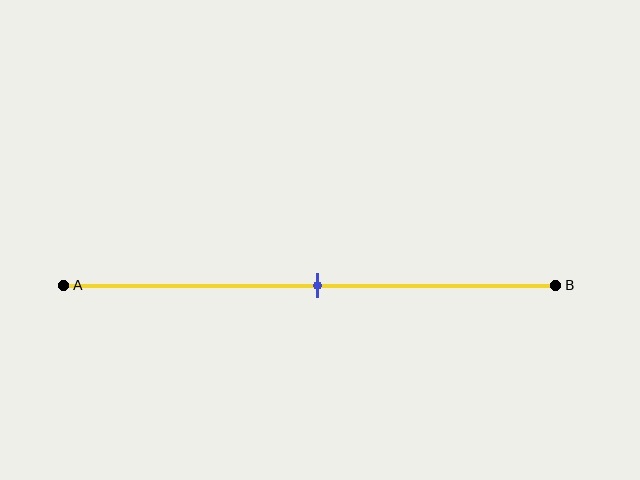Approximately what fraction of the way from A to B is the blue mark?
The blue mark is approximately 50% of the way from A to B.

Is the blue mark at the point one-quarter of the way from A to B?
No, the mark is at about 50% from A, not at the 25% one-quarter point.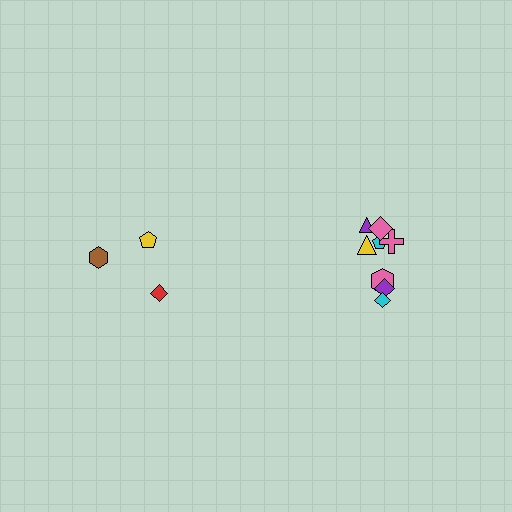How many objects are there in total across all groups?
There are 11 objects.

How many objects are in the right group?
There are 8 objects.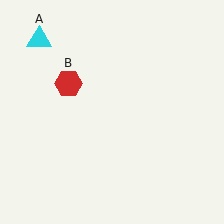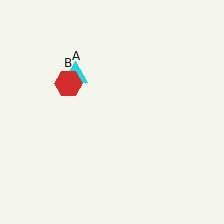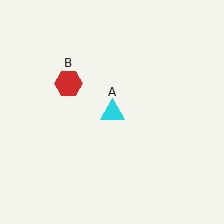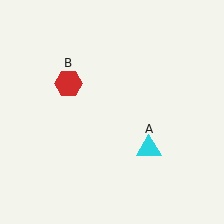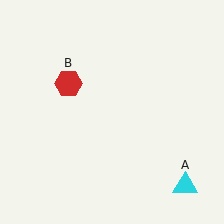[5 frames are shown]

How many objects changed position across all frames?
1 object changed position: cyan triangle (object A).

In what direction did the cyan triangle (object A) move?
The cyan triangle (object A) moved down and to the right.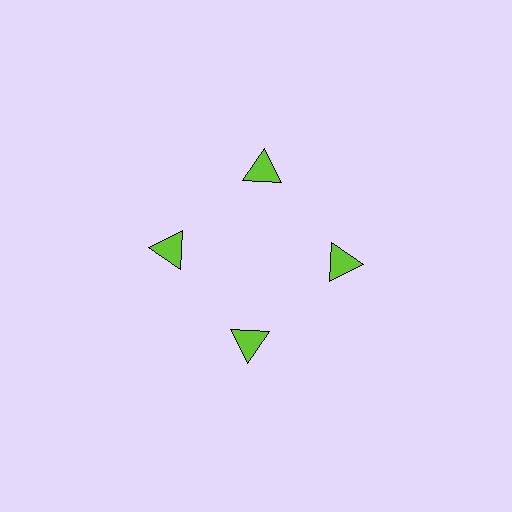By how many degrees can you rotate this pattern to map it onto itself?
The pattern maps onto itself every 90 degrees of rotation.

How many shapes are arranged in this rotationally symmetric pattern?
There are 4 shapes, arranged in 4 groups of 1.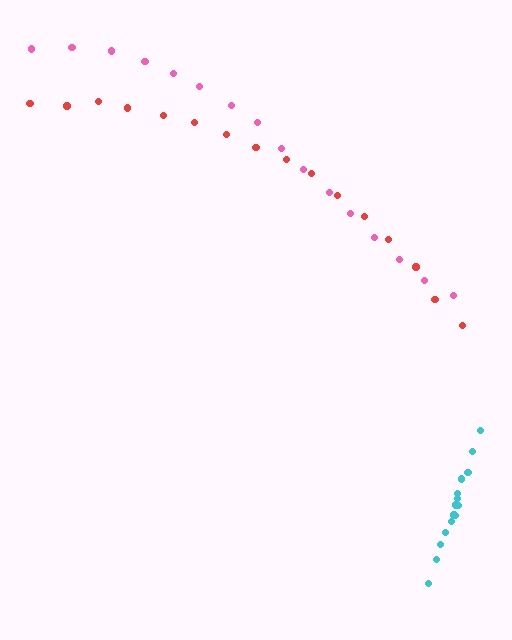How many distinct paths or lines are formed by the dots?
There are 3 distinct paths.